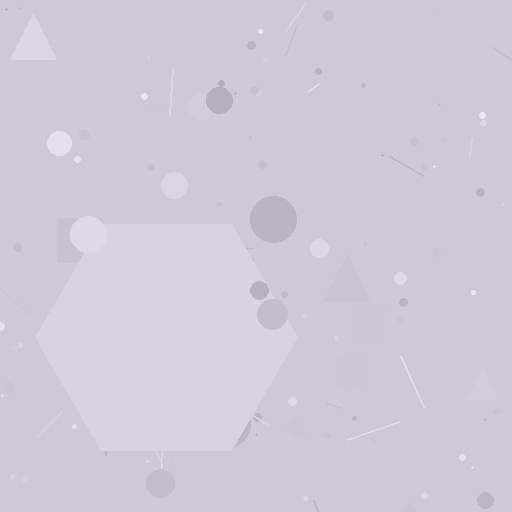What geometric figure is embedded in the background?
A hexagon is embedded in the background.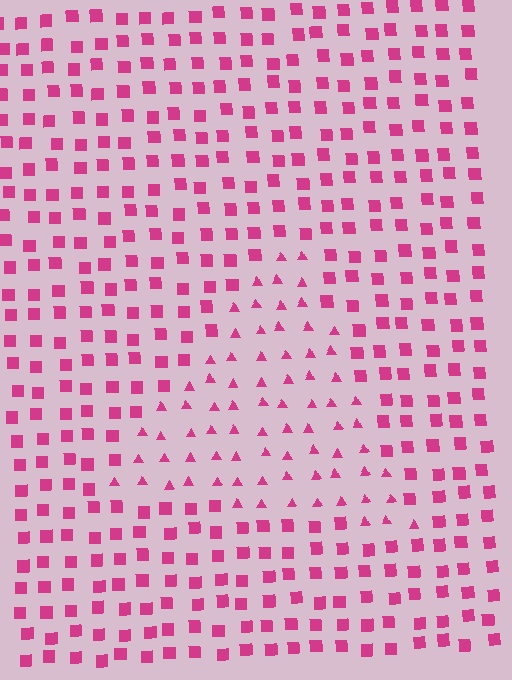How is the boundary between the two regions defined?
The boundary is defined by a change in element shape: triangles inside vs. squares outside. All elements share the same color and spacing.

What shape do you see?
I see a triangle.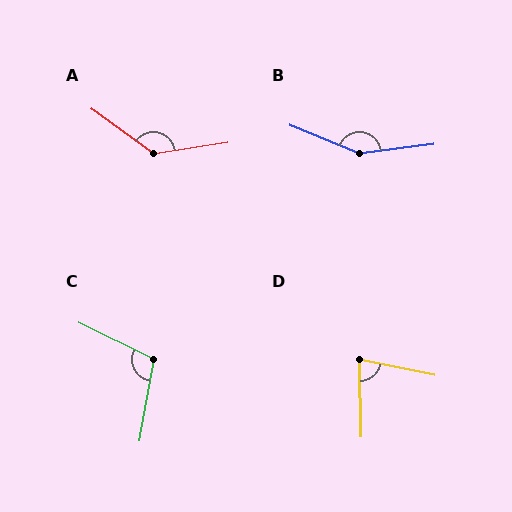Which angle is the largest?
B, at approximately 151 degrees.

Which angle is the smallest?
D, at approximately 77 degrees.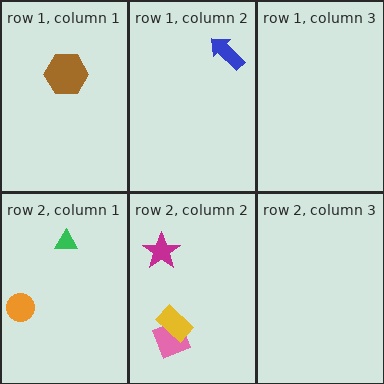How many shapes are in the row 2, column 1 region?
2.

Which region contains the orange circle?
The row 2, column 1 region.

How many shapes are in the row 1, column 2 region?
1.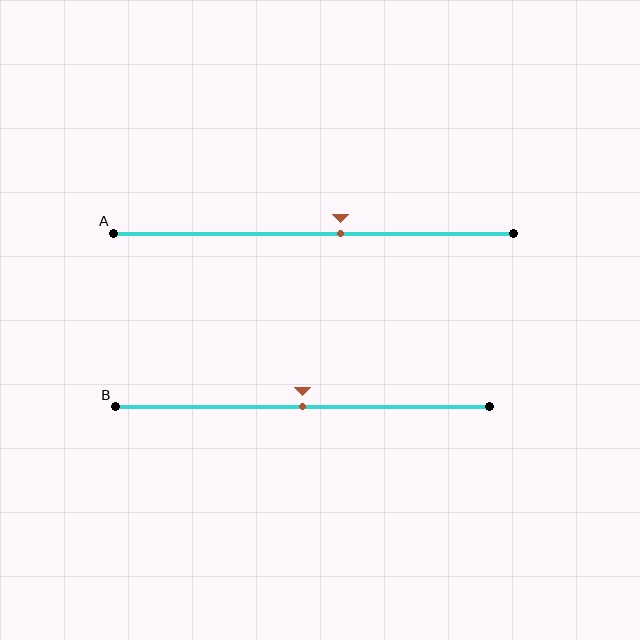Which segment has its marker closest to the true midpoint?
Segment B has its marker closest to the true midpoint.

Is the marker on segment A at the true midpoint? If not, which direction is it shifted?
No, the marker on segment A is shifted to the right by about 7% of the segment length.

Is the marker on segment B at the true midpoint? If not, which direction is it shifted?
Yes, the marker on segment B is at the true midpoint.